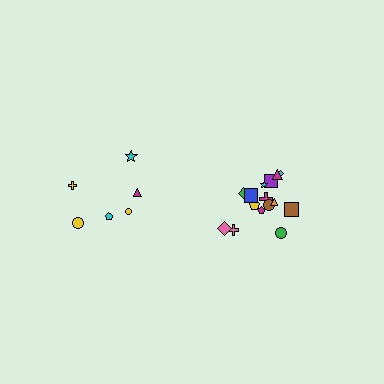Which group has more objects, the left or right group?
The right group.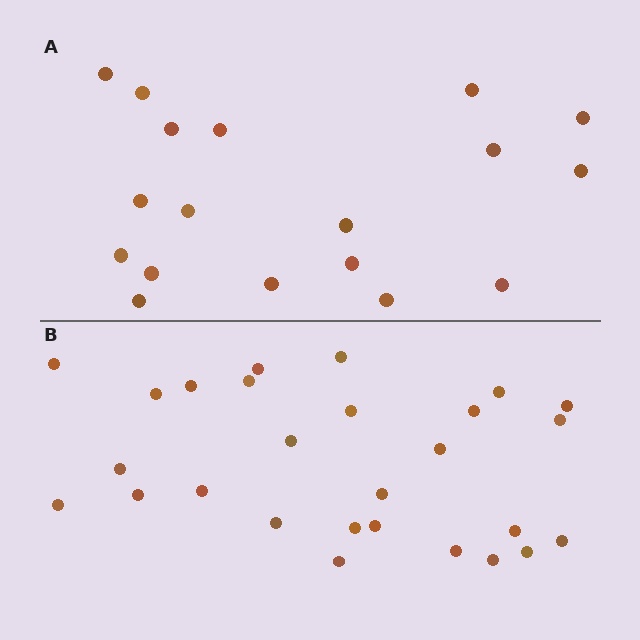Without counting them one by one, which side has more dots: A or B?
Region B (the bottom region) has more dots.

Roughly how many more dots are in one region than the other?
Region B has roughly 8 or so more dots than region A.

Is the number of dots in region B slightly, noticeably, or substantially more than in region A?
Region B has substantially more. The ratio is roughly 1.5 to 1.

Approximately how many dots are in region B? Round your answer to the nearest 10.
About 30 dots. (The exact count is 27, which rounds to 30.)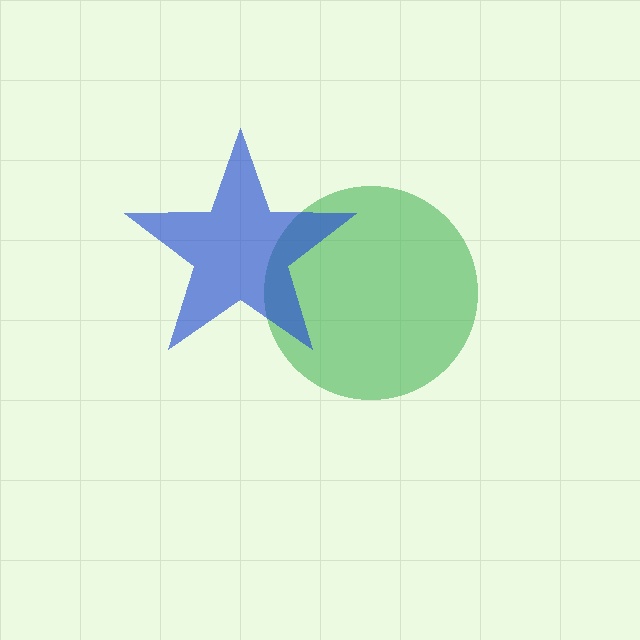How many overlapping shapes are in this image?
There are 2 overlapping shapes in the image.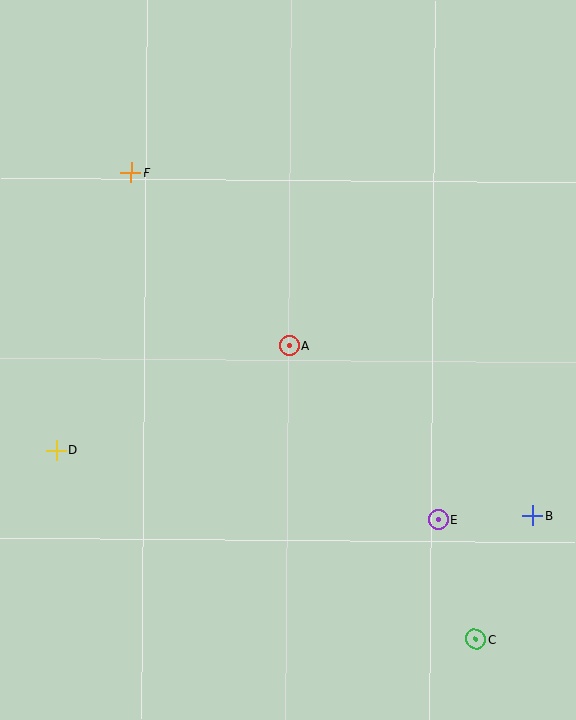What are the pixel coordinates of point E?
Point E is at (438, 520).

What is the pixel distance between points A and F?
The distance between A and F is 235 pixels.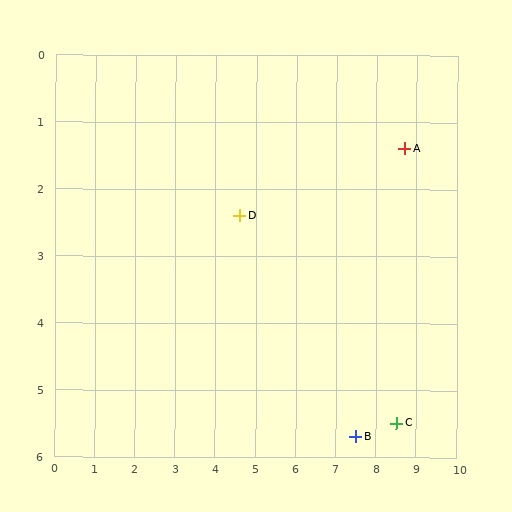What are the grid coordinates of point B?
Point B is at approximately (7.5, 5.7).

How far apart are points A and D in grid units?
Points A and D are about 4.2 grid units apart.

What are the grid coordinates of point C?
Point C is at approximately (8.5, 5.5).